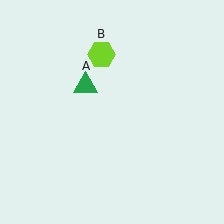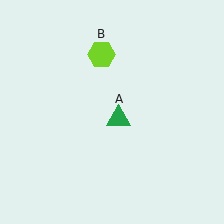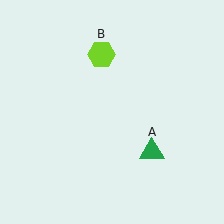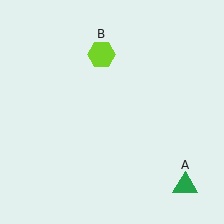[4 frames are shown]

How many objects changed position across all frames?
1 object changed position: green triangle (object A).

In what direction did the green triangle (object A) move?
The green triangle (object A) moved down and to the right.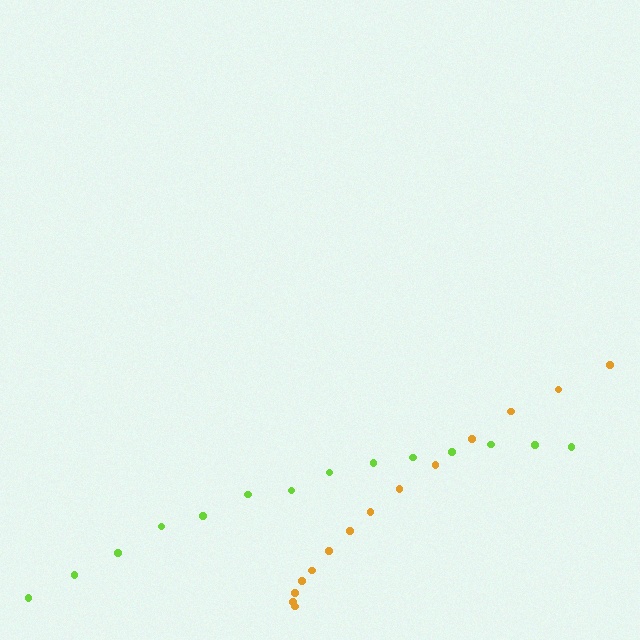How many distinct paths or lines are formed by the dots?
There are 2 distinct paths.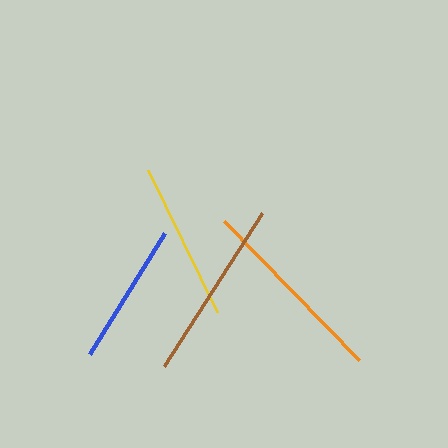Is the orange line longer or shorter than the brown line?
The orange line is longer than the brown line.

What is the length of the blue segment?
The blue segment is approximately 143 pixels long.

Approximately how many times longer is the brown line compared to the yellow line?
The brown line is approximately 1.2 times the length of the yellow line.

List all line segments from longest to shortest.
From longest to shortest: orange, brown, yellow, blue.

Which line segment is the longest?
The orange line is the longest at approximately 194 pixels.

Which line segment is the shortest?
The blue line is the shortest at approximately 143 pixels.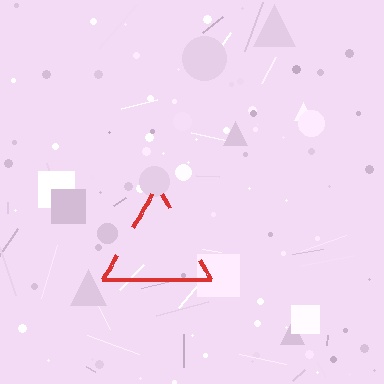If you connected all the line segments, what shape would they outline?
They would outline a triangle.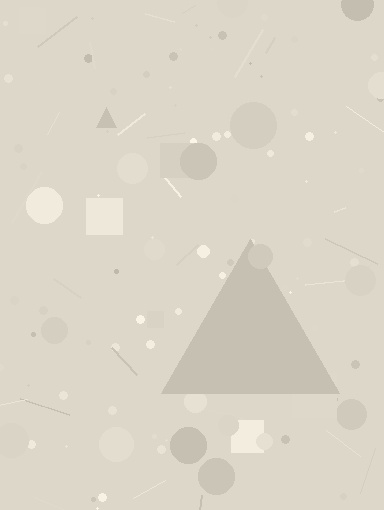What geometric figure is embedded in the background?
A triangle is embedded in the background.